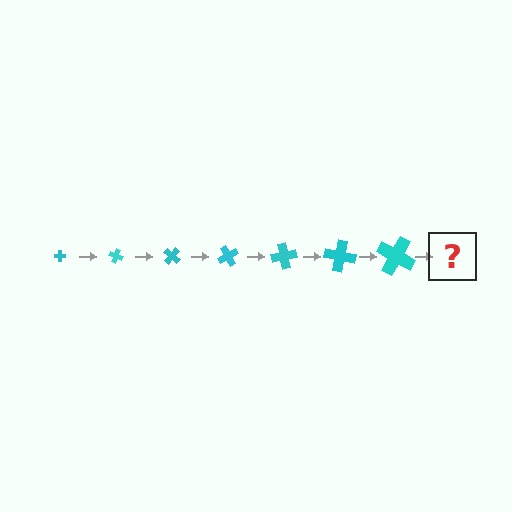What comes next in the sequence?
The next element should be a cross, larger than the previous one and rotated 140 degrees from the start.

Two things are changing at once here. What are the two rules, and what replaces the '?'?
The two rules are that the cross grows larger each step and it rotates 20 degrees each step. The '?' should be a cross, larger than the previous one and rotated 140 degrees from the start.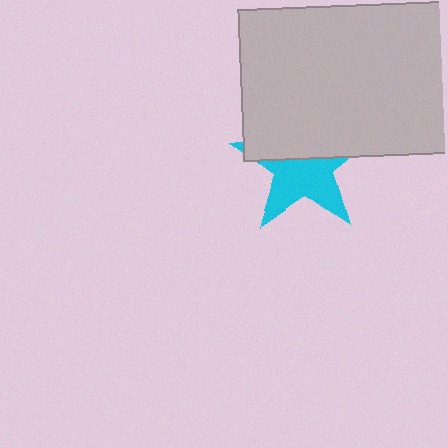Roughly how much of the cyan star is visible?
About half of it is visible (roughly 52%).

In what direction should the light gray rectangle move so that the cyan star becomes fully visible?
The light gray rectangle should move up. That is the shortest direction to clear the overlap and leave the cyan star fully visible.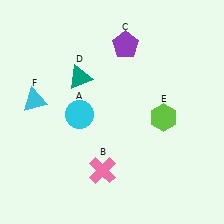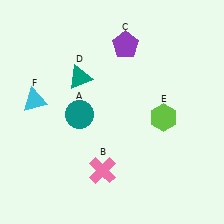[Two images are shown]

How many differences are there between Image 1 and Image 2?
There is 1 difference between the two images.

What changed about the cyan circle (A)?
In Image 1, A is cyan. In Image 2, it changed to teal.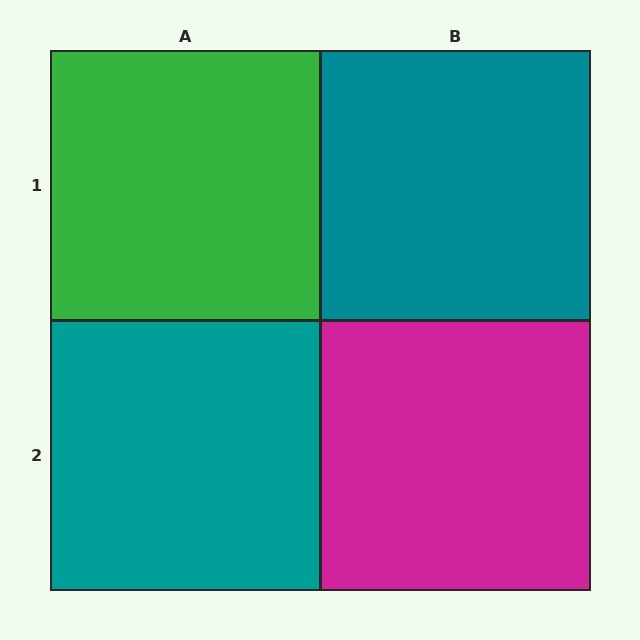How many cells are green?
1 cell is green.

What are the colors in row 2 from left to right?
Teal, magenta.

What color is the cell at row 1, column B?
Teal.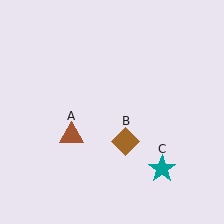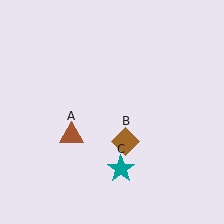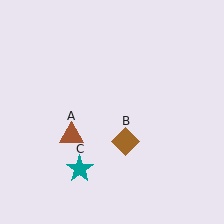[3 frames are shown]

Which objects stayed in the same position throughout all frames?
Brown triangle (object A) and brown diamond (object B) remained stationary.